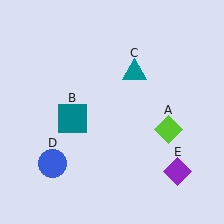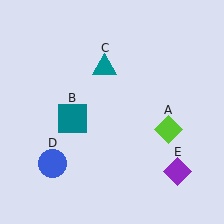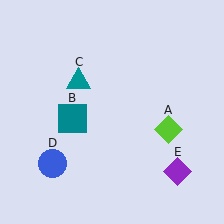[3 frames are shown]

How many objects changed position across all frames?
1 object changed position: teal triangle (object C).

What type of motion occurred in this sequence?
The teal triangle (object C) rotated counterclockwise around the center of the scene.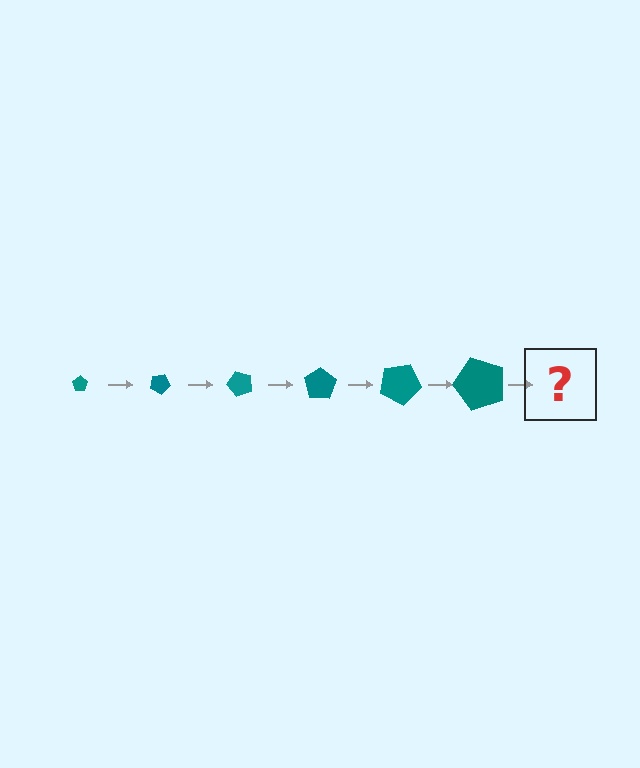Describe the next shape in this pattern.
It should be a pentagon, larger than the previous one and rotated 150 degrees from the start.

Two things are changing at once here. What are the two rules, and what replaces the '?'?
The two rules are that the pentagon grows larger each step and it rotates 25 degrees each step. The '?' should be a pentagon, larger than the previous one and rotated 150 degrees from the start.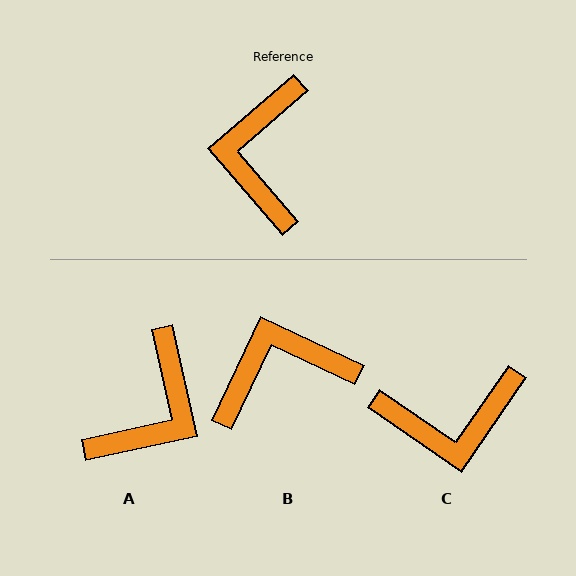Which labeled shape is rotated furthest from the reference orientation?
A, about 151 degrees away.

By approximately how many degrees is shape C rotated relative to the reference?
Approximately 105 degrees counter-clockwise.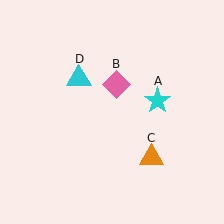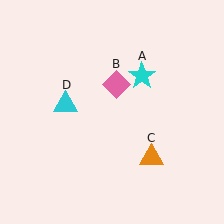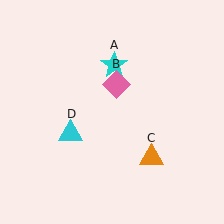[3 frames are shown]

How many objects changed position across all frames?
2 objects changed position: cyan star (object A), cyan triangle (object D).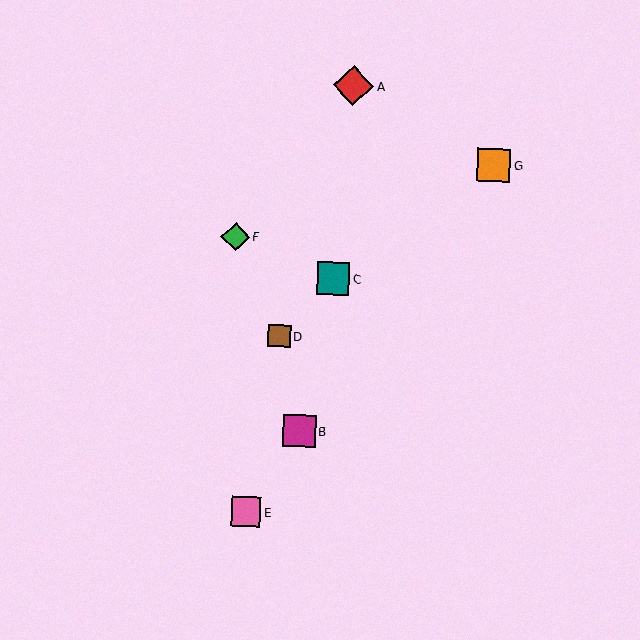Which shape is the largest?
The red diamond (labeled A) is the largest.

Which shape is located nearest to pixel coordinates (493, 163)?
The orange square (labeled G) at (494, 165) is nearest to that location.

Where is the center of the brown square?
The center of the brown square is at (279, 336).